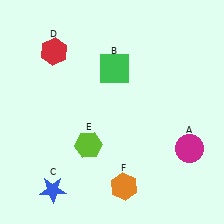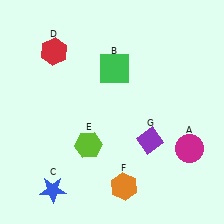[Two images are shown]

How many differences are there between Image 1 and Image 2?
There is 1 difference between the two images.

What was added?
A purple diamond (G) was added in Image 2.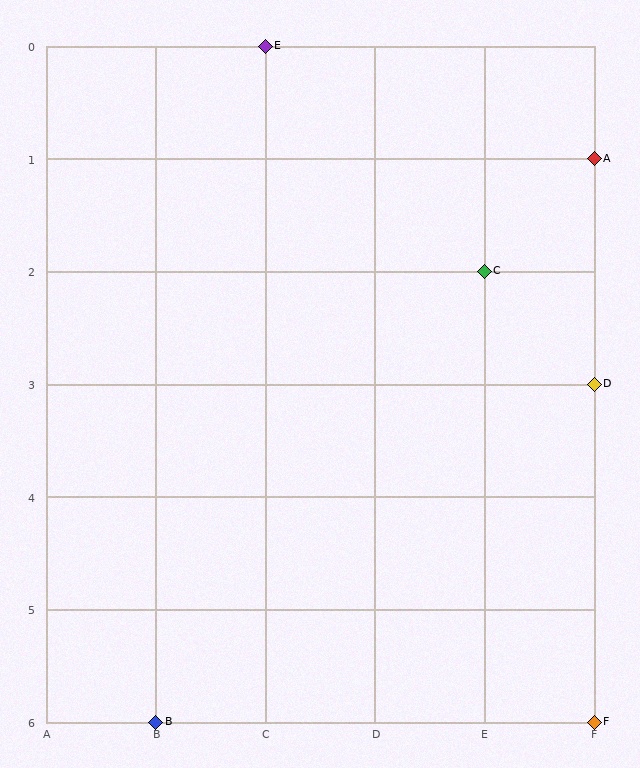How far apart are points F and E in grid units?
Points F and E are 3 columns and 6 rows apart (about 6.7 grid units diagonally).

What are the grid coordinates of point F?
Point F is at grid coordinates (F, 6).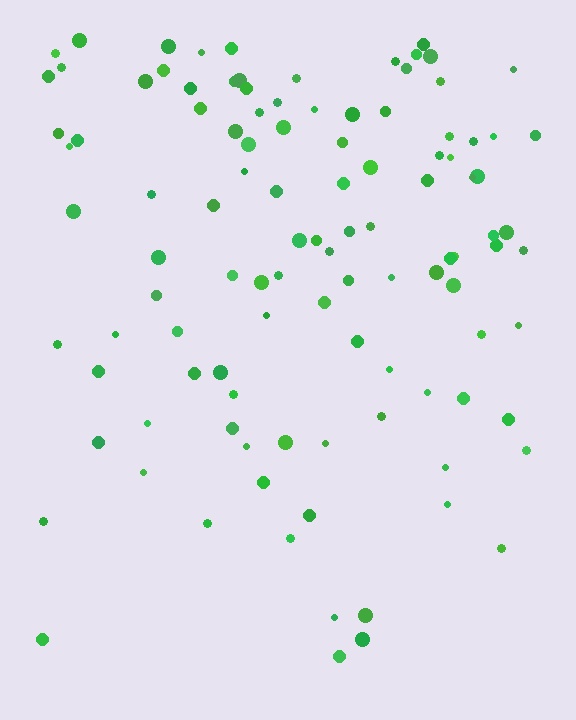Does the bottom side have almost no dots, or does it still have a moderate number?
Still a moderate number, just noticeably fewer than the top.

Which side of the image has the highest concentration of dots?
The top.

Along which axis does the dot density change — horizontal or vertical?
Vertical.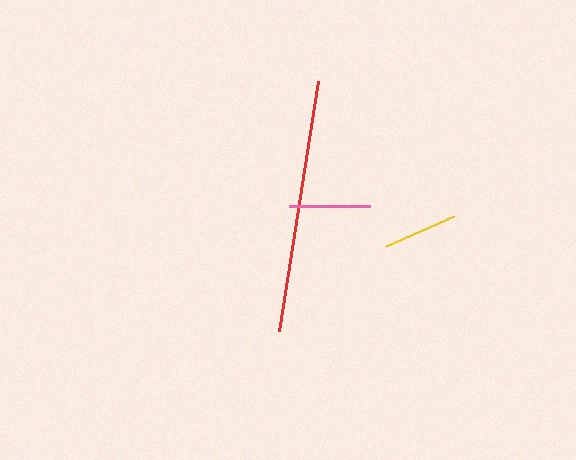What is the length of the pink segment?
The pink segment is approximately 81 pixels long.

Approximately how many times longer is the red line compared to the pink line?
The red line is approximately 3.1 times the length of the pink line.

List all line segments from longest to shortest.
From longest to shortest: red, pink, yellow.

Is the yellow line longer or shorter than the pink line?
The pink line is longer than the yellow line.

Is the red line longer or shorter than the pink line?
The red line is longer than the pink line.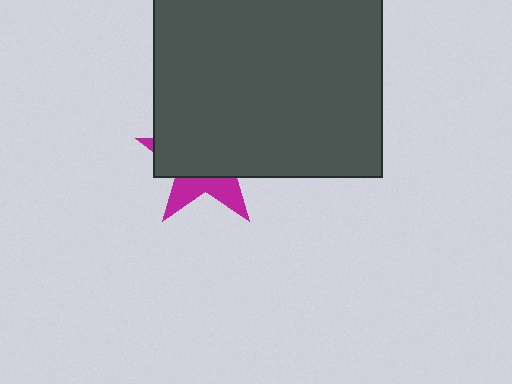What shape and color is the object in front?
The object in front is a dark gray square.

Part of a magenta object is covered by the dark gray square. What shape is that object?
It is a star.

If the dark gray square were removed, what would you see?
You would see the complete magenta star.